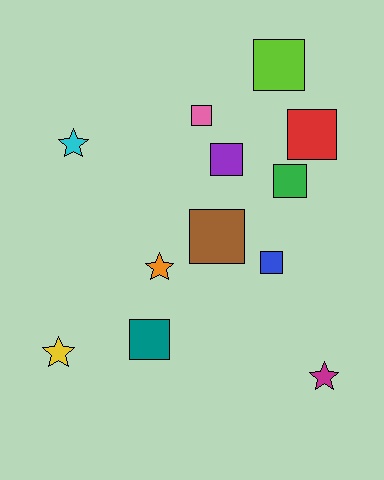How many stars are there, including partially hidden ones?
There are 4 stars.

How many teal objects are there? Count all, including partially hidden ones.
There is 1 teal object.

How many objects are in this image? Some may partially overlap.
There are 12 objects.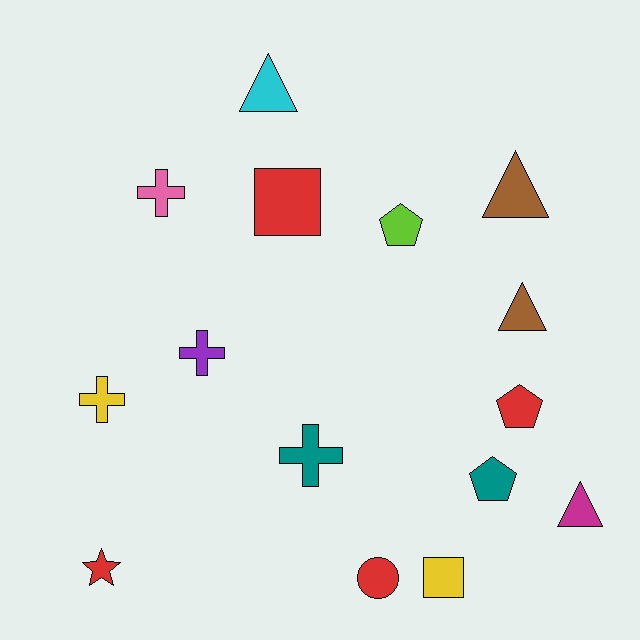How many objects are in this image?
There are 15 objects.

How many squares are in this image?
There are 2 squares.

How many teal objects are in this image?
There are 2 teal objects.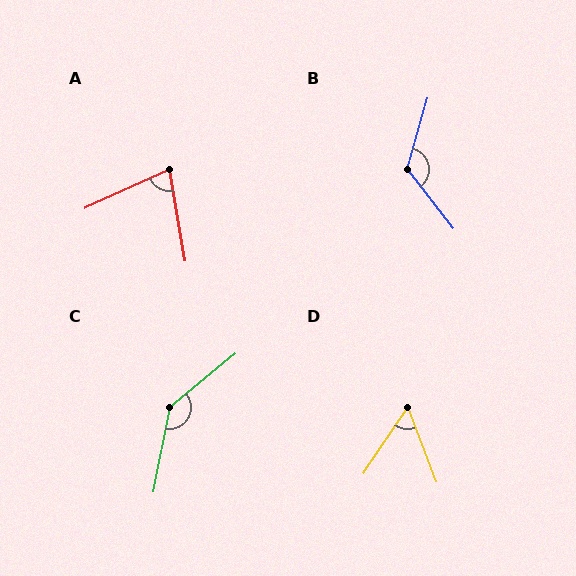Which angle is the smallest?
D, at approximately 55 degrees.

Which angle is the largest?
C, at approximately 141 degrees.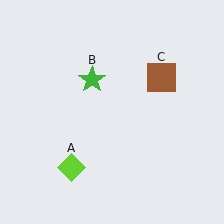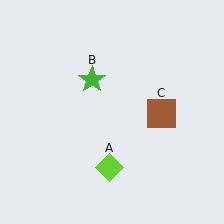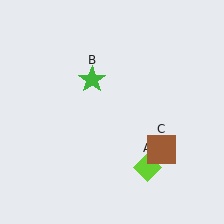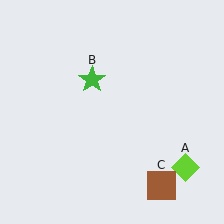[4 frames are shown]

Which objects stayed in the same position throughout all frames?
Green star (object B) remained stationary.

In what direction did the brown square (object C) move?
The brown square (object C) moved down.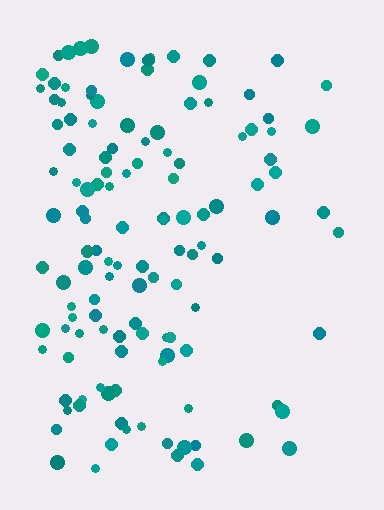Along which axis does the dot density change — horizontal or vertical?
Horizontal.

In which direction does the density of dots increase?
From right to left, with the left side densest.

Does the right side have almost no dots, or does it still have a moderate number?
Still a moderate number, just noticeably fewer than the left.